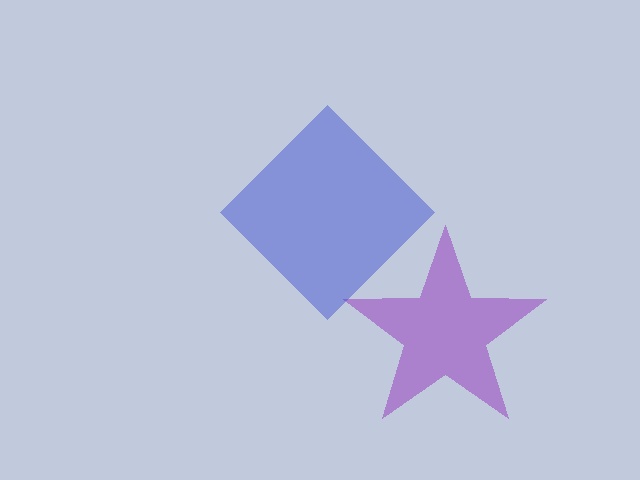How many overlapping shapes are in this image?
There are 2 overlapping shapes in the image.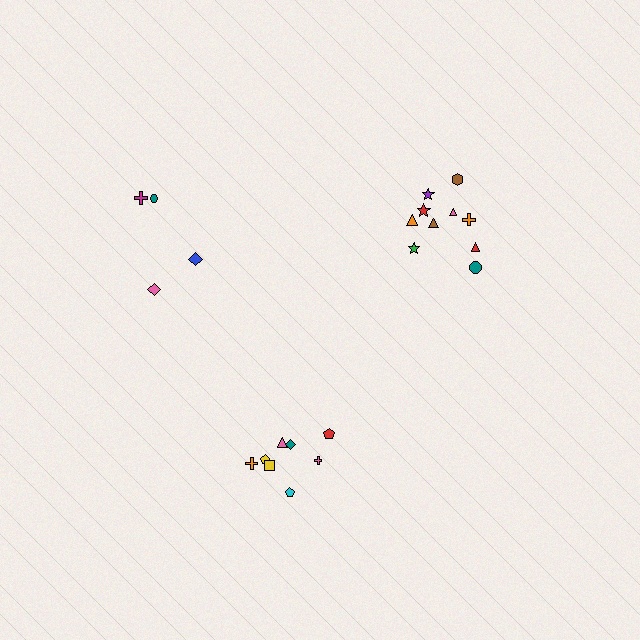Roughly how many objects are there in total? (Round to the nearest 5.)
Roughly 20 objects in total.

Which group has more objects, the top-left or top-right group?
The top-right group.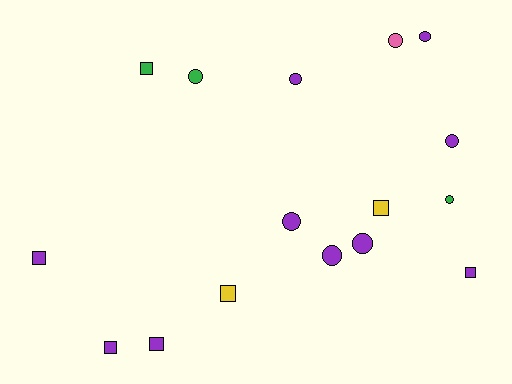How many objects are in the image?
There are 16 objects.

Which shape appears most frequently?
Circle, with 9 objects.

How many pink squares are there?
There are no pink squares.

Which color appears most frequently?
Purple, with 10 objects.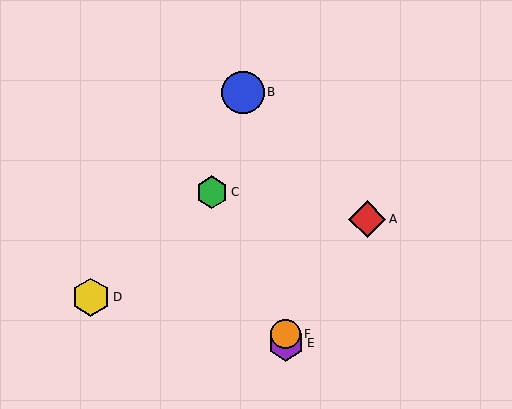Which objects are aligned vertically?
Objects E, F are aligned vertically.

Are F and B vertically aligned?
No, F is at x≈286 and B is at x≈243.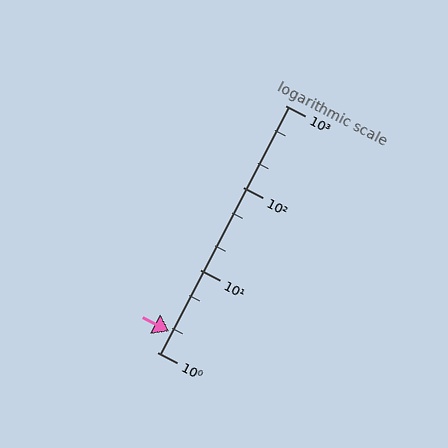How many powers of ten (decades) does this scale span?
The scale spans 3 decades, from 1 to 1000.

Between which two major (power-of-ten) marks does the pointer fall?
The pointer is between 1 and 10.